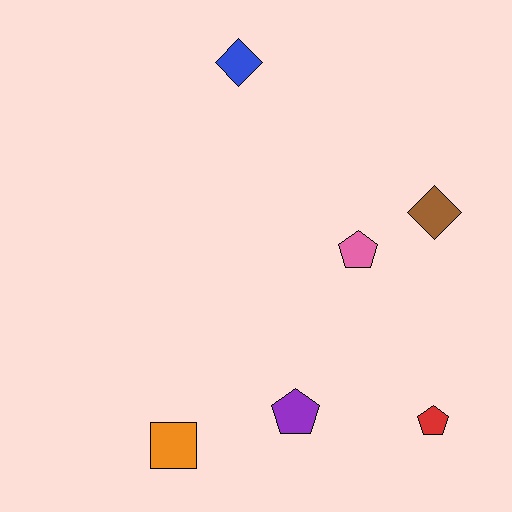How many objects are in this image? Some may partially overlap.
There are 6 objects.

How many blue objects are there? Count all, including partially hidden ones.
There is 1 blue object.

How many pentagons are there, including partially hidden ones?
There are 3 pentagons.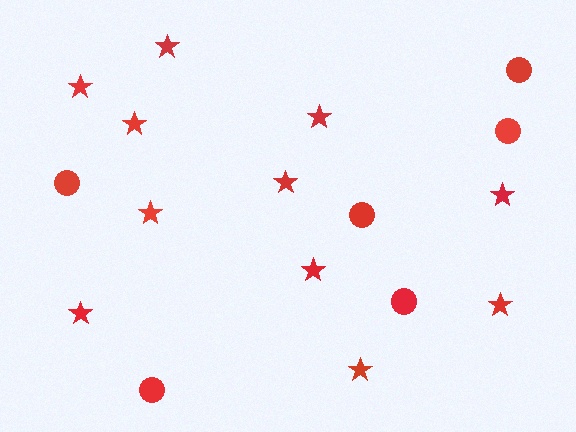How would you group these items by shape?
There are 2 groups: one group of circles (6) and one group of stars (11).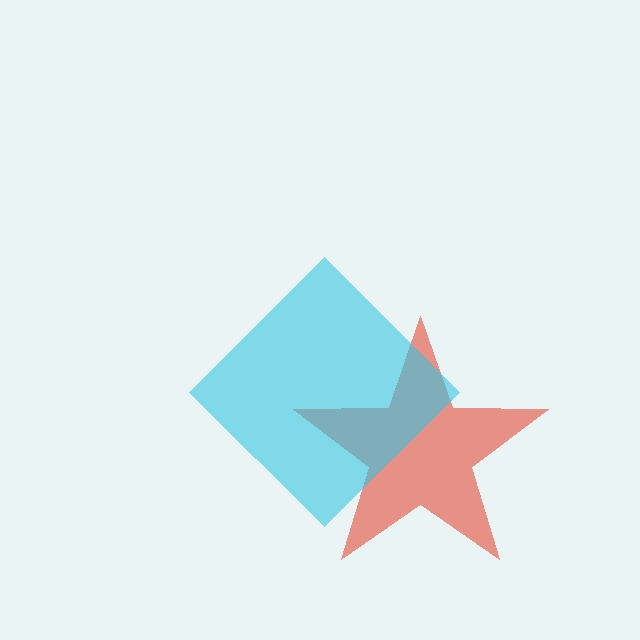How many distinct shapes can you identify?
There are 2 distinct shapes: a red star, a cyan diamond.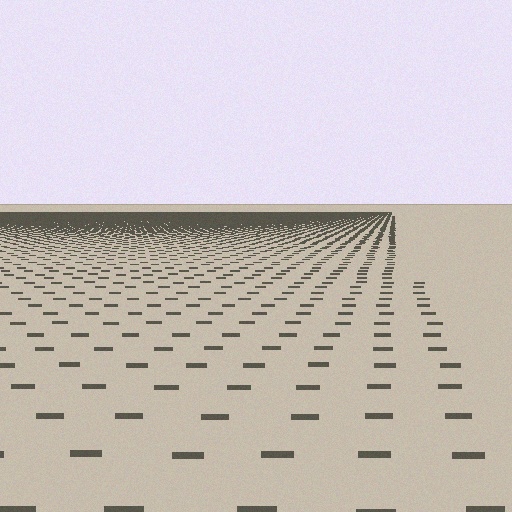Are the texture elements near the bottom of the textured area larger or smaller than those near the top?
Larger. Near the bottom, elements are closer to the viewer and appear at a bigger on-screen size.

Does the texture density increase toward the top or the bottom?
Density increases toward the top.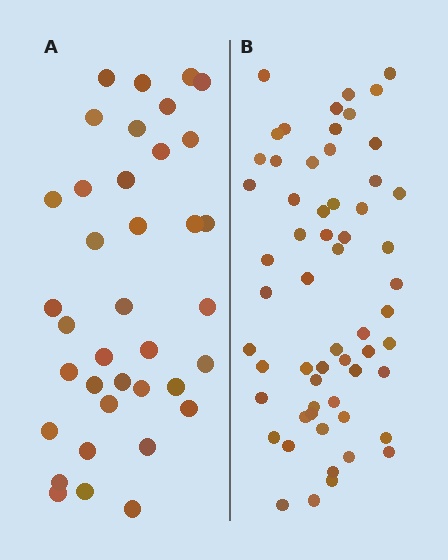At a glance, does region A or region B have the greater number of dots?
Region B (the right region) has more dots.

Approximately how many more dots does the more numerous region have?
Region B has approximately 20 more dots than region A.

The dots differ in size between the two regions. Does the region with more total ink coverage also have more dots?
No. Region A has more total ink coverage because its dots are larger, but region B actually contains more individual dots. Total area can be misleading — the number of items is what matters here.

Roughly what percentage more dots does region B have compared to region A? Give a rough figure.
About 60% more.